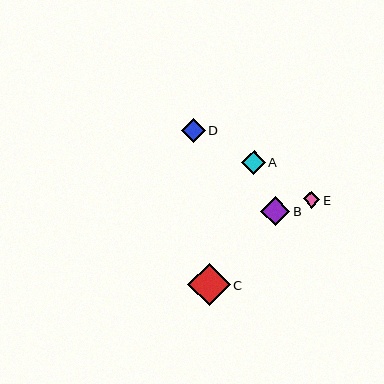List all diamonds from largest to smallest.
From largest to smallest: C, B, D, A, E.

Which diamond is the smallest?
Diamond E is the smallest with a size of approximately 16 pixels.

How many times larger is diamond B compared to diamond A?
Diamond B is approximately 1.2 times the size of diamond A.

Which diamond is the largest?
Diamond C is the largest with a size of approximately 42 pixels.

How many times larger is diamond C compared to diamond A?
Diamond C is approximately 1.8 times the size of diamond A.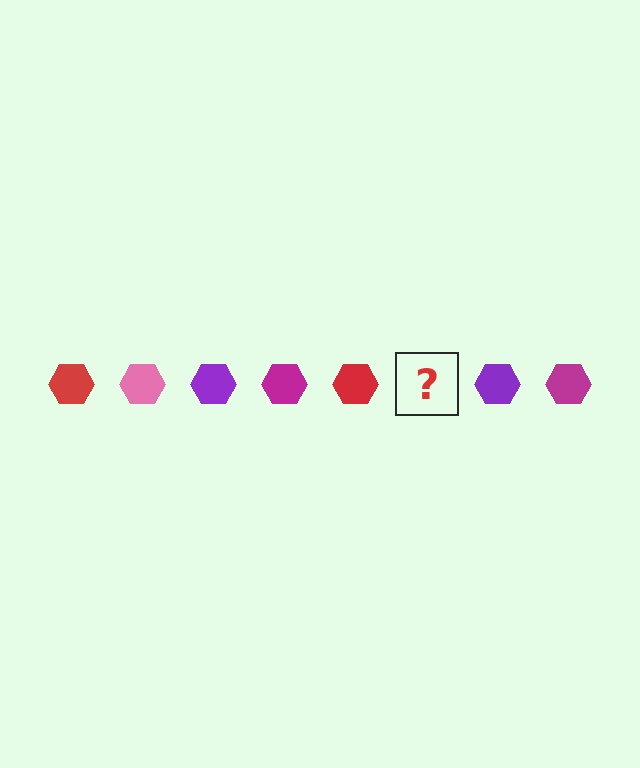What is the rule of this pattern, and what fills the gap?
The rule is that the pattern cycles through red, pink, purple, magenta hexagons. The gap should be filled with a pink hexagon.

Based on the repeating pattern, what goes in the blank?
The blank should be a pink hexagon.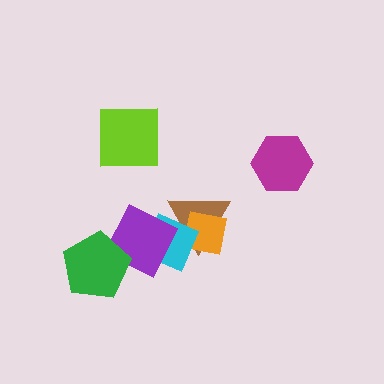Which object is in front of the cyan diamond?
The purple diamond is in front of the cyan diamond.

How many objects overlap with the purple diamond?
3 objects overlap with the purple diamond.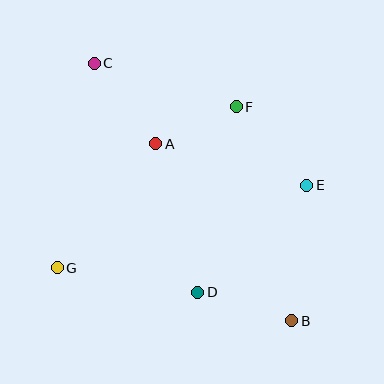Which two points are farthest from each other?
Points B and C are farthest from each other.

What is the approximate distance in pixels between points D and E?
The distance between D and E is approximately 153 pixels.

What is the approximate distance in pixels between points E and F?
The distance between E and F is approximately 105 pixels.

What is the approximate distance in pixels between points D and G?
The distance between D and G is approximately 143 pixels.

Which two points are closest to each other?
Points A and F are closest to each other.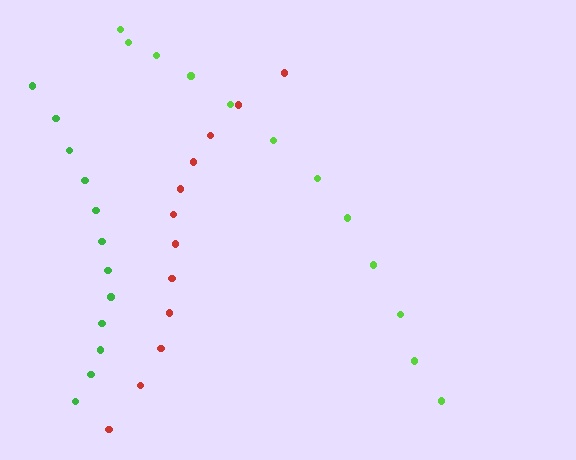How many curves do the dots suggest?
There are 3 distinct paths.